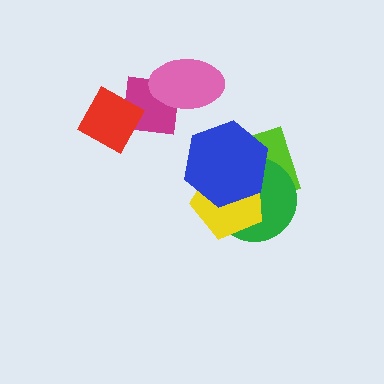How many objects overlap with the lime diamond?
3 objects overlap with the lime diamond.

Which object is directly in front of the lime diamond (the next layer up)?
The green circle is directly in front of the lime diamond.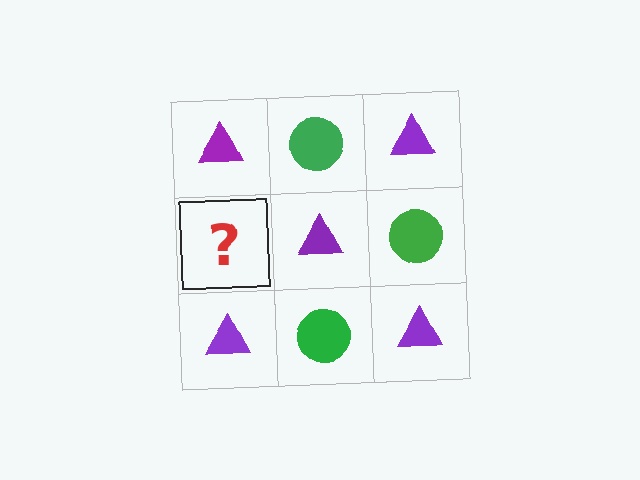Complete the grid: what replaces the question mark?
The question mark should be replaced with a green circle.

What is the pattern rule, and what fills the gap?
The rule is that it alternates purple triangle and green circle in a checkerboard pattern. The gap should be filled with a green circle.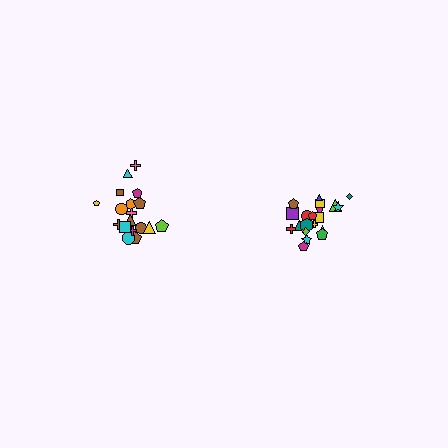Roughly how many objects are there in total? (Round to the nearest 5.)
Roughly 40 objects in total.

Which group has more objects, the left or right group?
The right group.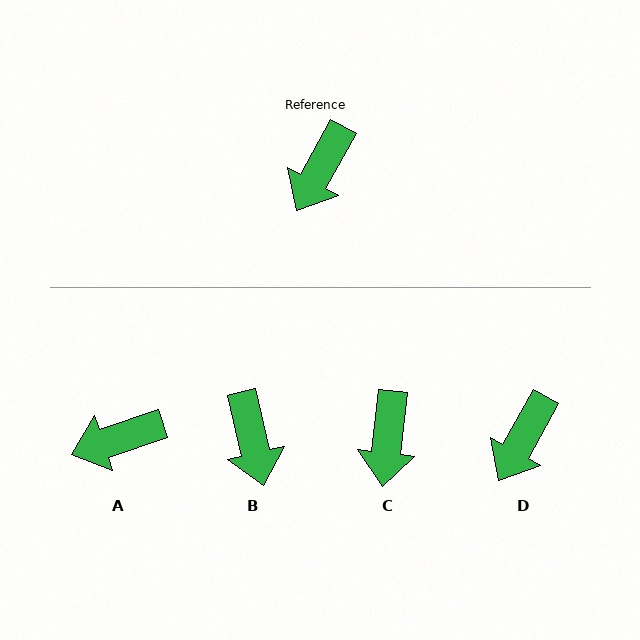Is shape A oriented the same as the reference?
No, it is off by about 42 degrees.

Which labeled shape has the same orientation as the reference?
D.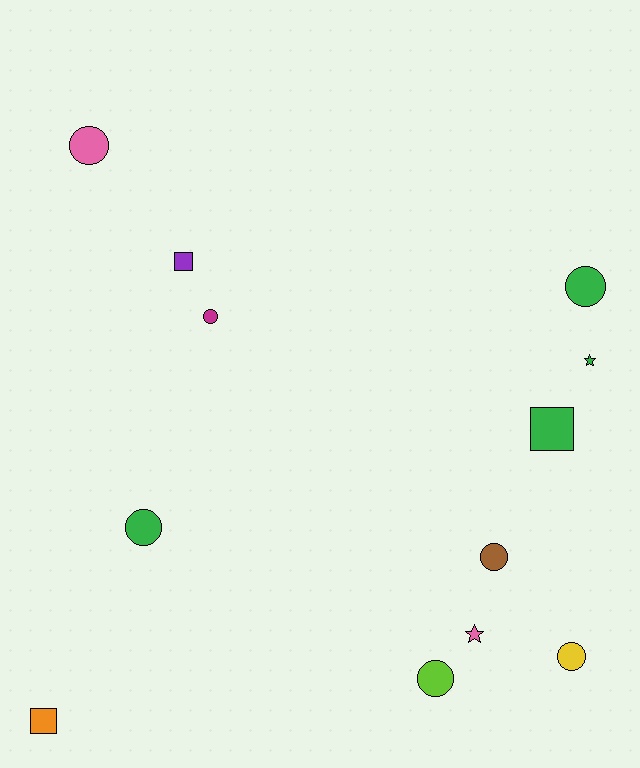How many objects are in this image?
There are 12 objects.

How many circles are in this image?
There are 7 circles.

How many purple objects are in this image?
There is 1 purple object.